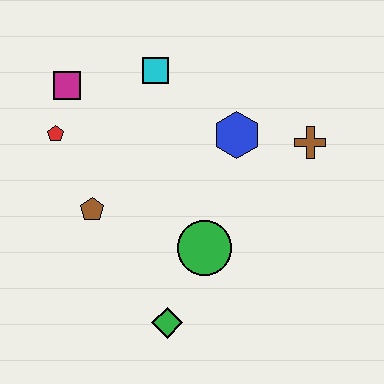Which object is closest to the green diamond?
The green circle is closest to the green diamond.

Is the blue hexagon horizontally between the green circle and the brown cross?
Yes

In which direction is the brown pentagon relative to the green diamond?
The brown pentagon is above the green diamond.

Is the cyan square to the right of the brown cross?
No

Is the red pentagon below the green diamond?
No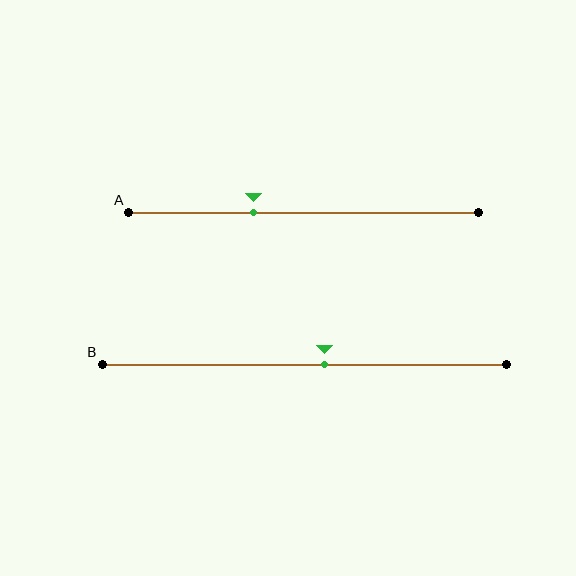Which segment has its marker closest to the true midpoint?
Segment B has its marker closest to the true midpoint.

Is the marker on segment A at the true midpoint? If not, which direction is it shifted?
No, the marker on segment A is shifted to the left by about 14% of the segment length.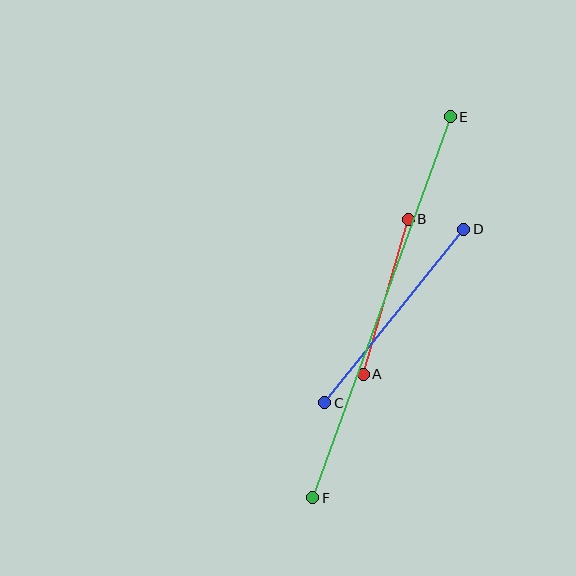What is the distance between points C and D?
The distance is approximately 223 pixels.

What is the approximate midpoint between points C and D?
The midpoint is at approximately (394, 316) pixels.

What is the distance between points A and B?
The distance is approximately 161 pixels.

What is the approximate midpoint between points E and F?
The midpoint is at approximately (381, 307) pixels.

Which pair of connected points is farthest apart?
Points E and F are farthest apart.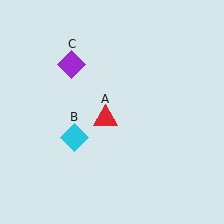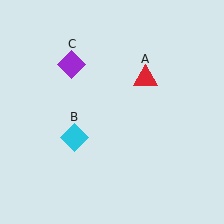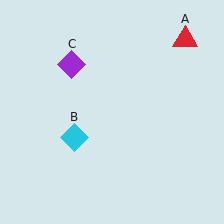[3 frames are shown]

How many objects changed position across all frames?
1 object changed position: red triangle (object A).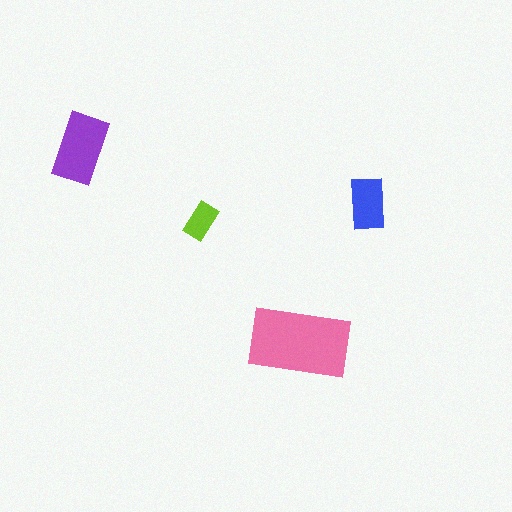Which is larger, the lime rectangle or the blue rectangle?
The blue one.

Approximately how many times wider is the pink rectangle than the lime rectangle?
About 2.5 times wider.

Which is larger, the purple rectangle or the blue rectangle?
The purple one.